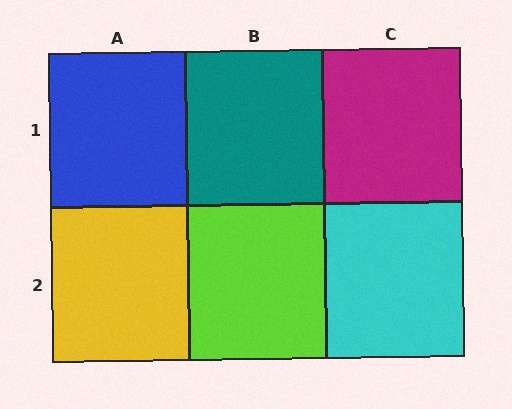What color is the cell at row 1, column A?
Blue.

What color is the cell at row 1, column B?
Teal.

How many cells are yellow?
1 cell is yellow.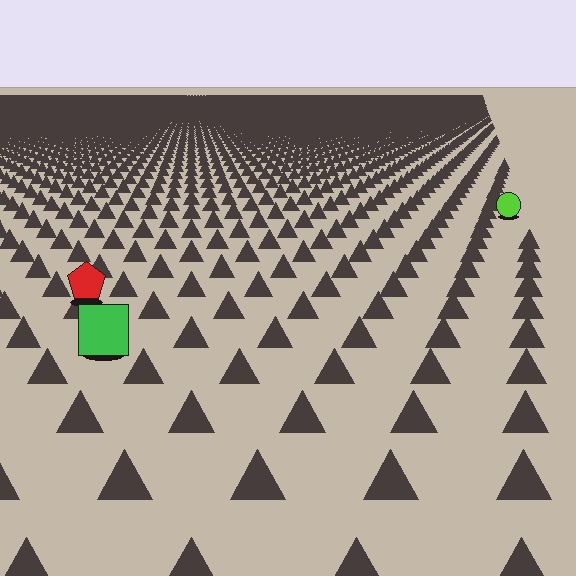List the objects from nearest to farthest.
From nearest to farthest: the green square, the red pentagon, the lime circle.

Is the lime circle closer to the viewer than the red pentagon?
No. The red pentagon is closer — you can tell from the texture gradient: the ground texture is coarser near it.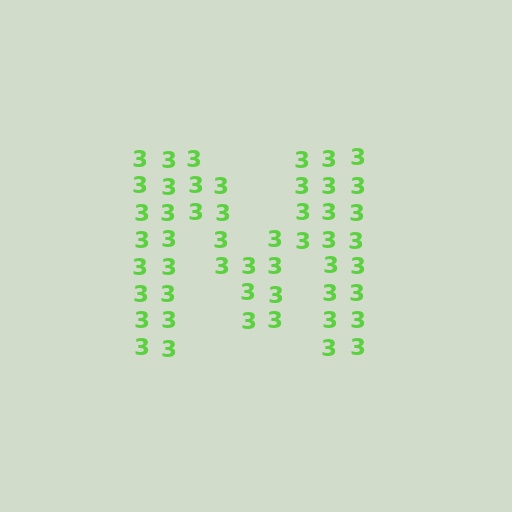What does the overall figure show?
The overall figure shows the letter M.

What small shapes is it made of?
It is made of small digit 3's.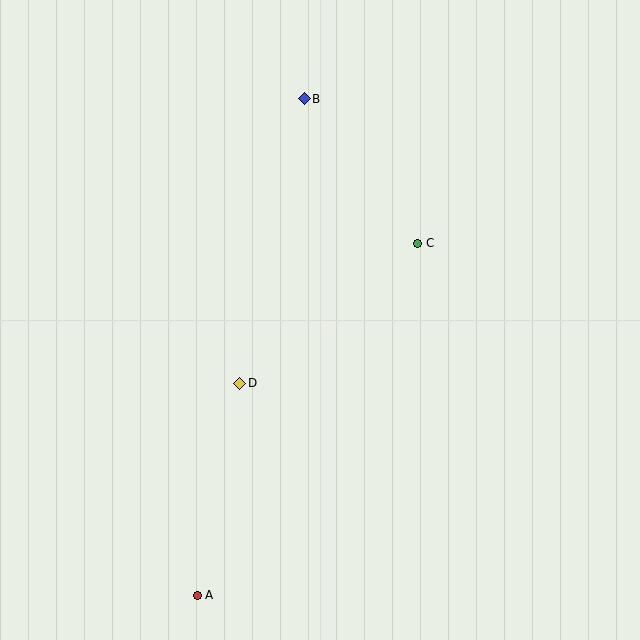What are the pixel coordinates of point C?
Point C is at (418, 243).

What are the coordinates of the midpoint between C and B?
The midpoint between C and B is at (361, 171).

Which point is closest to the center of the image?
Point D at (240, 383) is closest to the center.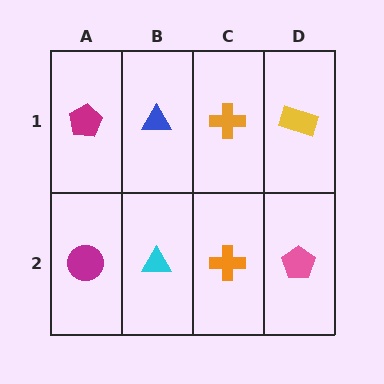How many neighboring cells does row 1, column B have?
3.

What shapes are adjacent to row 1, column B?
A cyan triangle (row 2, column B), a magenta pentagon (row 1, column A), an orange cross (row 1, column C).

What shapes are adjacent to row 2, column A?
A magenta pentagon (row 1, column A), a cyan triangle (row 2, column B).